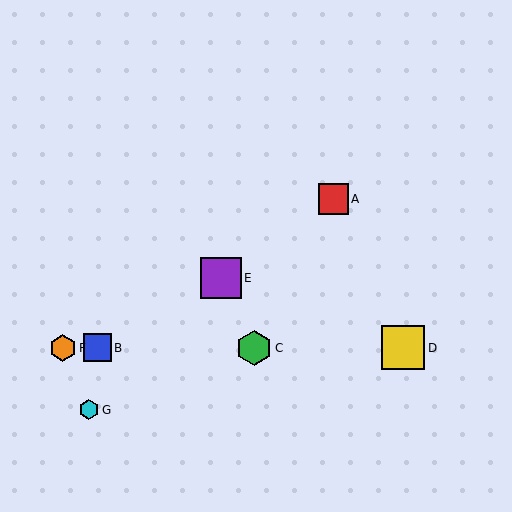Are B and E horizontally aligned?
No, B is at y≈348 and E is at y≈278.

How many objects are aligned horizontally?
4 objects (B, C, D, F) are aligned horizontally.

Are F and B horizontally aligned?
Yes, both are at y≈348.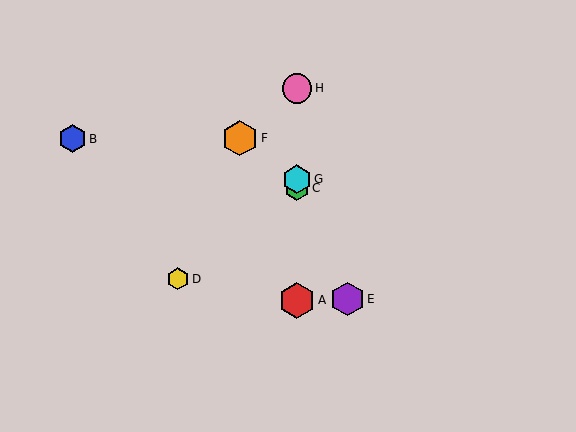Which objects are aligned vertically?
Objects A, C, G, H are aligned vertically.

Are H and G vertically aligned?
Yes, both are at x≈297.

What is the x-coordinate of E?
Object E is at x≈348.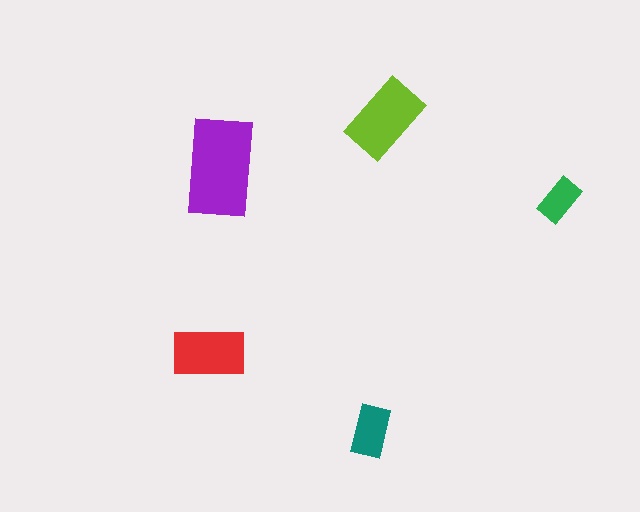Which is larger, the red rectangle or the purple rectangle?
The purple one.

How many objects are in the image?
There are 5 objects in the image.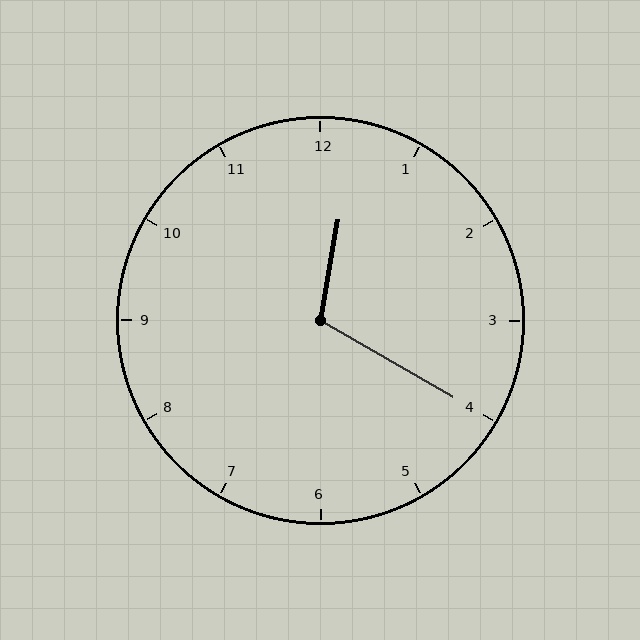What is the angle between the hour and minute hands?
Approximately 110 degrees.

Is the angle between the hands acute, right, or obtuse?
It is obtuse.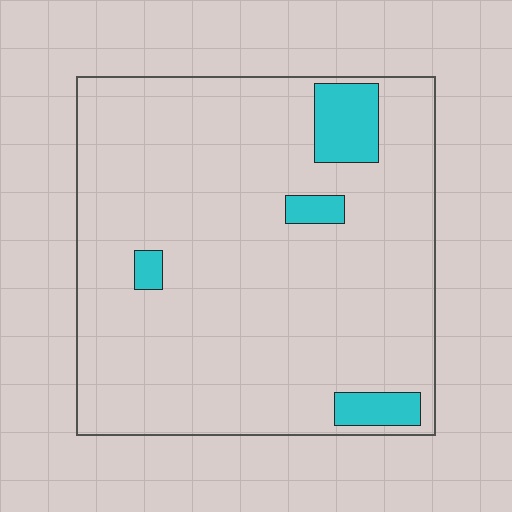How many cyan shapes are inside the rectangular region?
4.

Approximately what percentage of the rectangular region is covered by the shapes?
Approximately 10%.